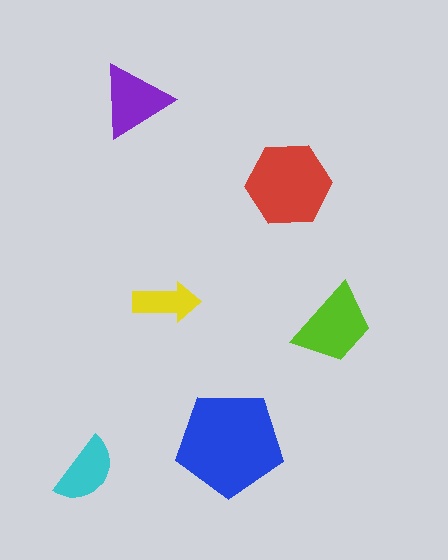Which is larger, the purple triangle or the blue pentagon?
The blue pentagon.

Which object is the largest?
The blue pentagon.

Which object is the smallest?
The yellow arrow.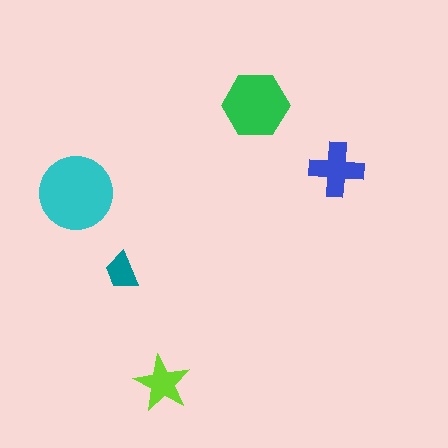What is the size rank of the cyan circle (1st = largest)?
1st.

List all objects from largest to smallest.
The cyan circle, the green hexagon, the blue cross, the lime star, the teal trapezoid.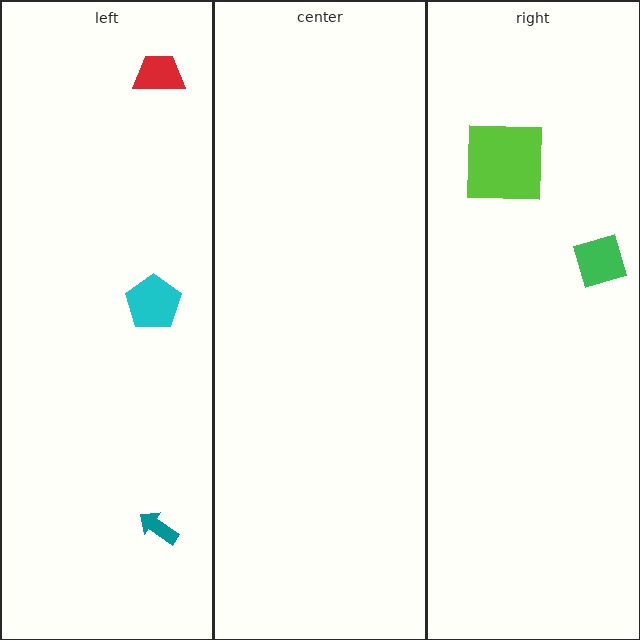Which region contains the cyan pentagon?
The left region.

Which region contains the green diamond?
The right region.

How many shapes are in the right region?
2.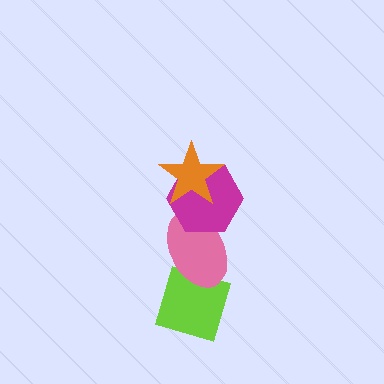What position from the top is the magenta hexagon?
The magenta hexagon is 2nd from the top.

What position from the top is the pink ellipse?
The pink ellipse is 3rd from the top.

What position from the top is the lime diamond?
The lime diamond is 4th from the top.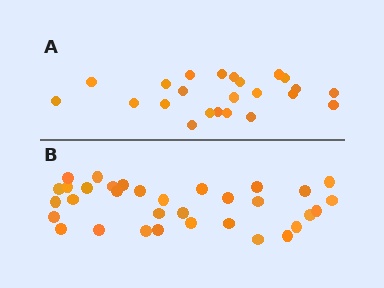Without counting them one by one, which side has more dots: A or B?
Region B (the bottom region) has more dots.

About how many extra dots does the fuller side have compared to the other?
Region B has roughly 10 or so more dots than region A.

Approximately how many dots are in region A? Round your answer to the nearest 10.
About 20 dots. (The exact count is 23, which rounds to 20.)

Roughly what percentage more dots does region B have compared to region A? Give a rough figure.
About 45% more.